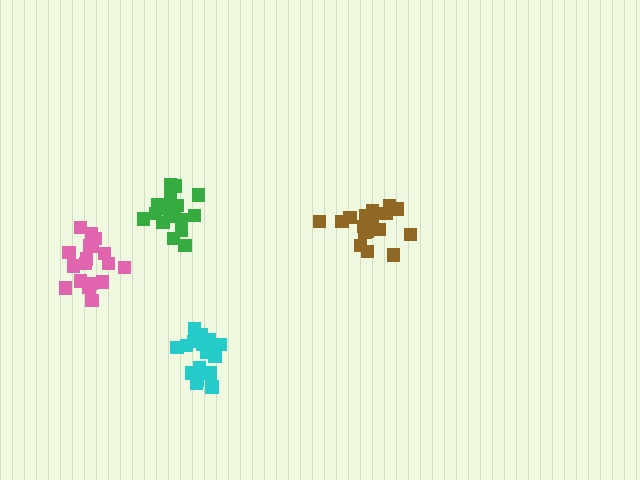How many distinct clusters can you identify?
There are 4 distinct clusters.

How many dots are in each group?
Group 1: 18 dots, Group 2: 17 dots, Group 3: 19 dots, Group 4: 21 dots (75 total).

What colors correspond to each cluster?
The clusters are colored: pink, cyan, brown, green.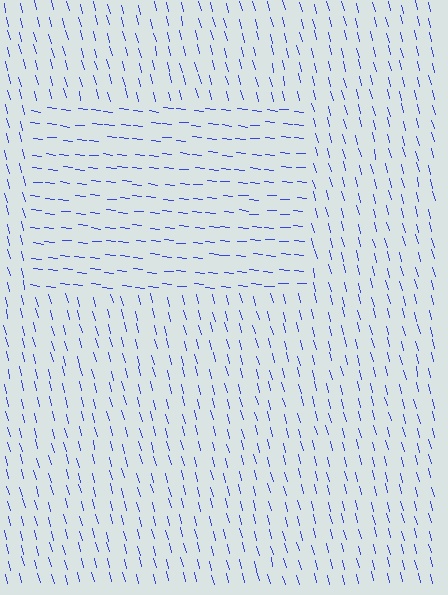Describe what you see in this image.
The image is filled with small blue line segments. A rectangle region in the image has lines oriented differently from the surrounding lines, creating a visible texture boundary.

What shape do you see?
I see a rectangle.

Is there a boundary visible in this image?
Yes, there is a texture boundary formed by a change in line orientation.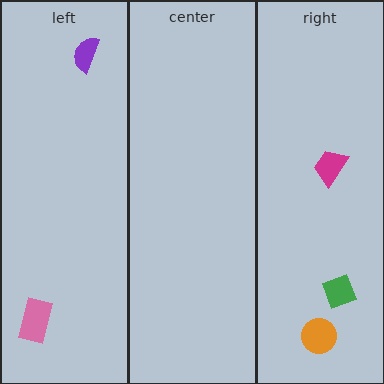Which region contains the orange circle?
The right region.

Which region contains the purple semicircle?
The left region.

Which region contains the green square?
The right region.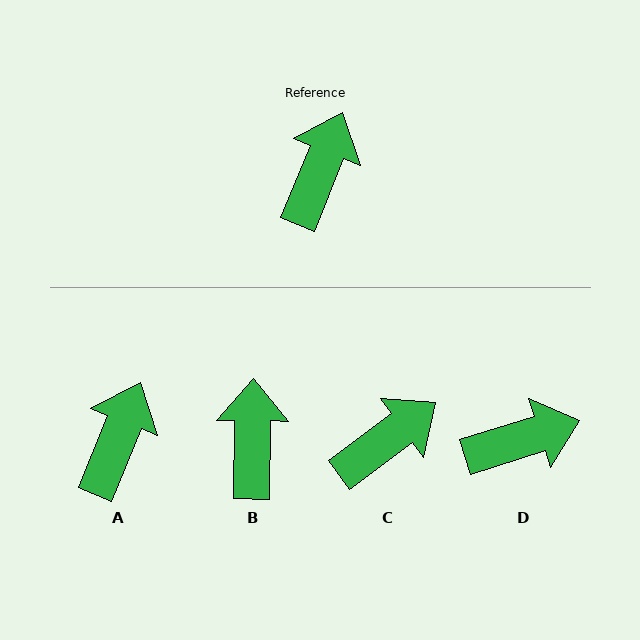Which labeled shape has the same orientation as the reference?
A.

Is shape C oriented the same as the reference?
No, it is off by about 31 degrees.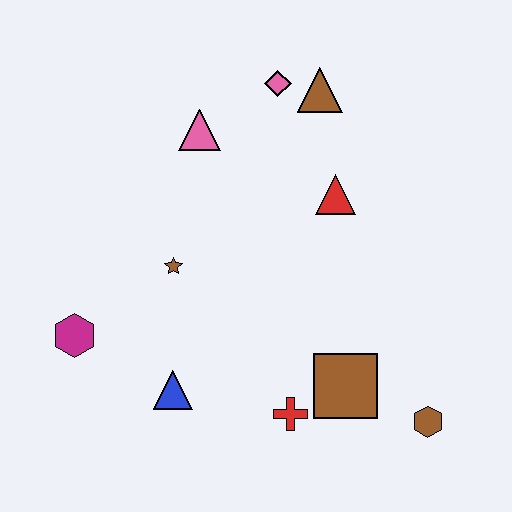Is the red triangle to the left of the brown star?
No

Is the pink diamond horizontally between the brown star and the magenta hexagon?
No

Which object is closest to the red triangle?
The brown triangle is closest to the red triangle.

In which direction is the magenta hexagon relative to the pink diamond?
The magenta hexagon is below the pink diamond.